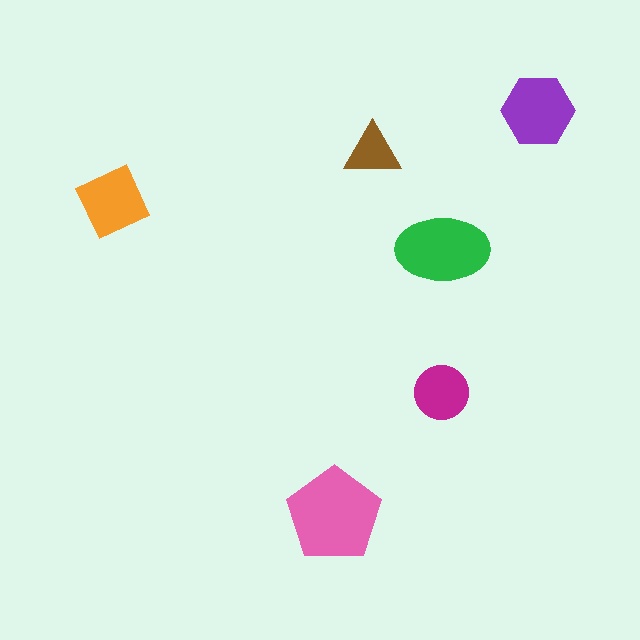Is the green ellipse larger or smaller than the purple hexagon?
Larger.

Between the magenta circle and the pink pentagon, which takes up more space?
The pink pentagon.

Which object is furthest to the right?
The purple hexagon is rightmost.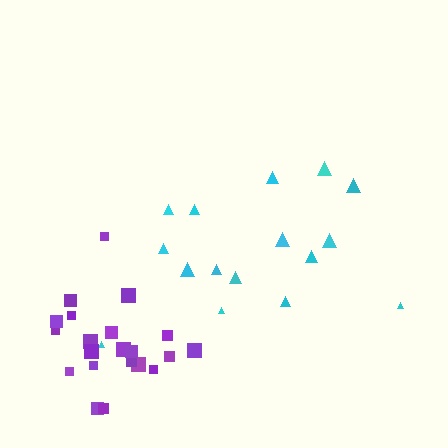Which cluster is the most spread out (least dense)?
Cyan.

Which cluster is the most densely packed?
Purple.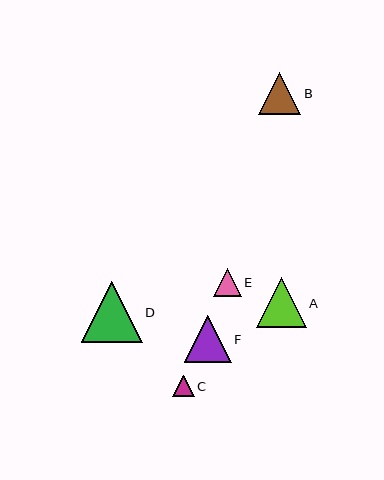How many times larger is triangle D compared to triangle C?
Triangle D is approximately 2.8 times the size of triangle C.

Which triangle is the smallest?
Triangle C is the smallest with a size of approximately 21 pixels.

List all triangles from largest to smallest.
From largest to smallest: D, A, F, B, E, C.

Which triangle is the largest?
Triangle D is the largest with a size of approximately 61 pixels.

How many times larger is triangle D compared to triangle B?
Triangle D is approximately 1.5 times the size of triangle B.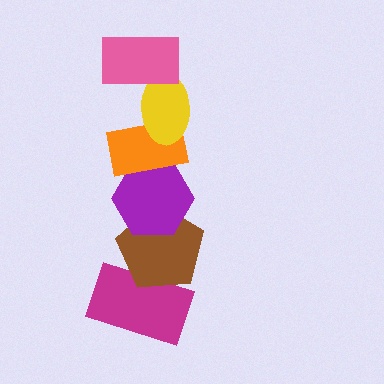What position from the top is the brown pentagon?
The brown pentagon is 5th from the top.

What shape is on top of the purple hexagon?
The orange rectangle is on top of the purple hexagon.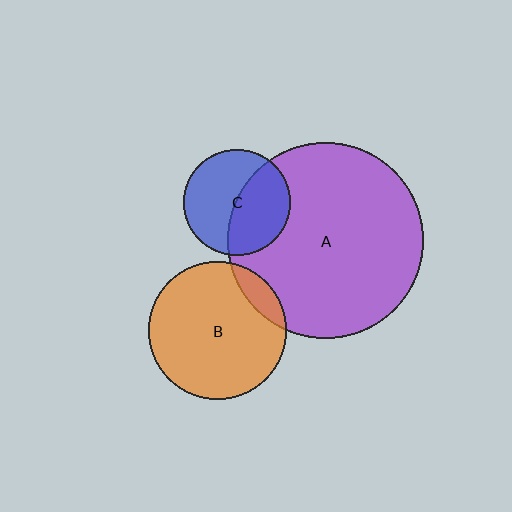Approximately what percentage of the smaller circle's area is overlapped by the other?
Approximately 10%.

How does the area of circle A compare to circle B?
Approximately 2.0 times.